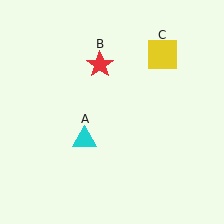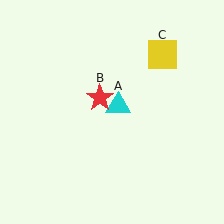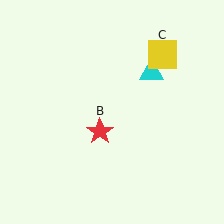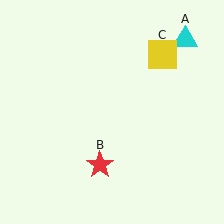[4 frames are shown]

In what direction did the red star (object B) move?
The red star (object B) moved down.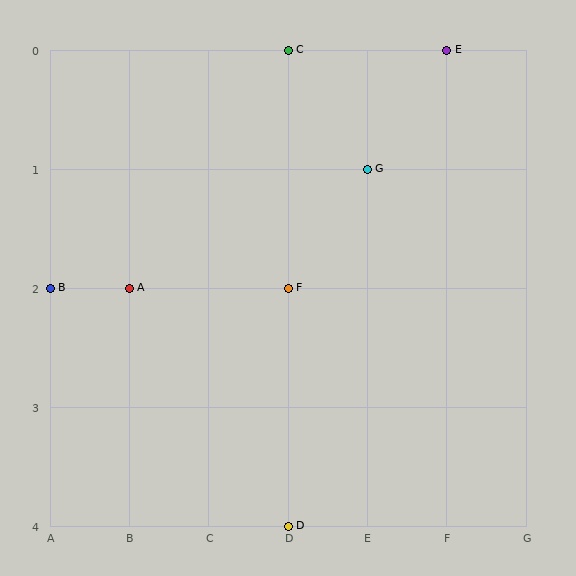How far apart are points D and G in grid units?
Points D and G are 1 column and 3 rows apart (about 3.2 grid units diagonally).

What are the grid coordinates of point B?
Point B is at grid coordinates (A, 2).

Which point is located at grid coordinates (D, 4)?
Point D is at (D, 4).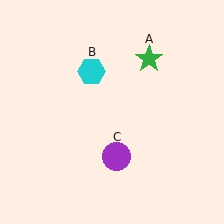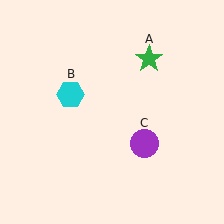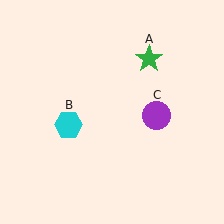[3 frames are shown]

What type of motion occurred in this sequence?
The cyan hexagon (object B), purple circle (object C) rotated counterclockwise around the center of the scene.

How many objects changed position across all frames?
2 objects changed position: cyan hexagon (object B), purple circle (object C).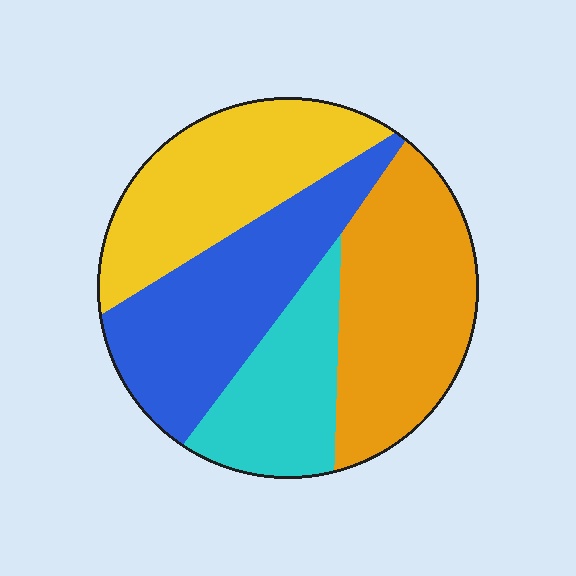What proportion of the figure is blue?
Blue takes up about one quarter (1/4) of the figure.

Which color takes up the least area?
Cyan, at roughly 20%.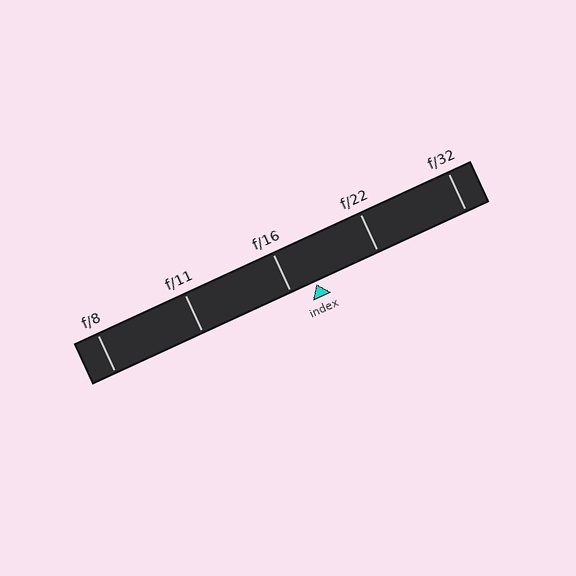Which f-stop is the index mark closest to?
The index mark is closest to f/16.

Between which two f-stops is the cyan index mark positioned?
The index mark is between f/16 and f/22.